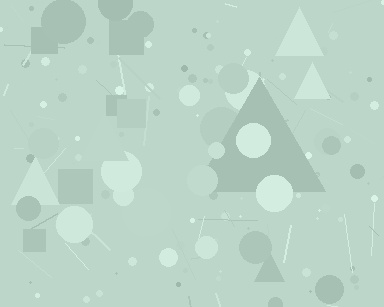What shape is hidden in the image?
A triangle is hidden in the image.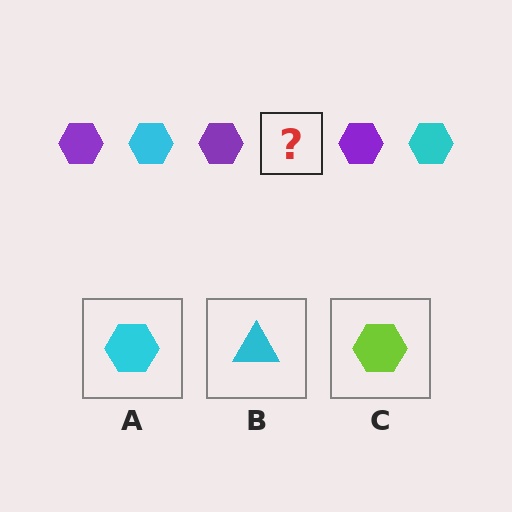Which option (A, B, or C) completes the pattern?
A.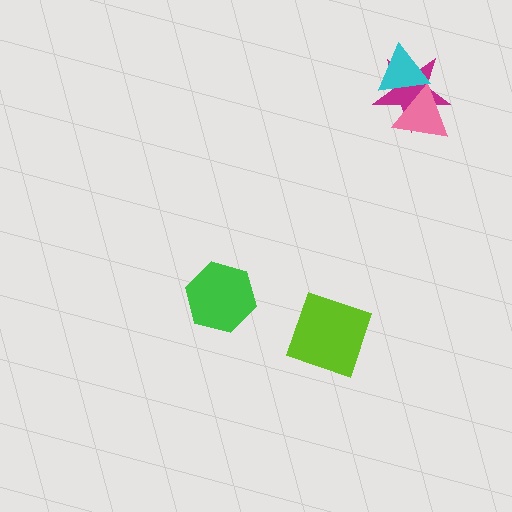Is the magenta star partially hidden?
Yes, it is partially covered by another shape.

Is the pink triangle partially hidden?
Yes, it is partially covered by another shape.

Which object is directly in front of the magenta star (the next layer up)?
The pink triangle is directly in front of the magenta star.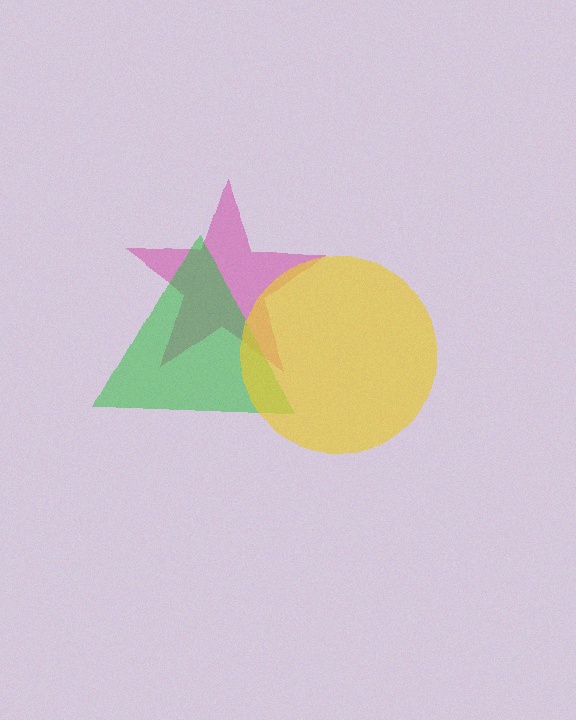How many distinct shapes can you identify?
There are 3 distinct shapes: a magenta star, a green triangle, a yellow circle.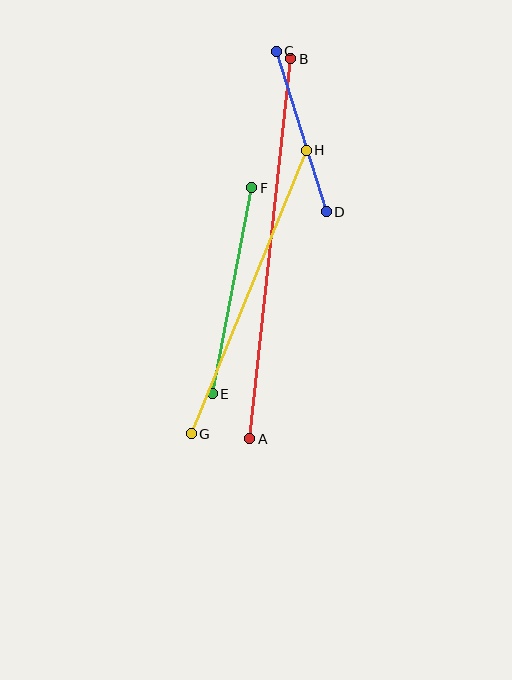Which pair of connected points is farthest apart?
Points A and B are farthest apart.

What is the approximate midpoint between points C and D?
The midpoint is at approximately (301, 132) pixels.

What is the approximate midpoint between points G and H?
The midpoint is at approximately (249, 292) pixels.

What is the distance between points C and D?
The distance is approximately 168 pixels.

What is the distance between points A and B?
The distance is approximately 382 pixels.